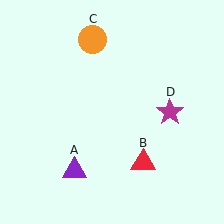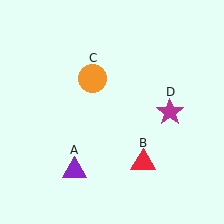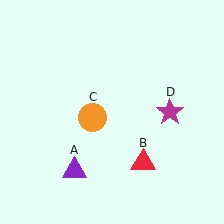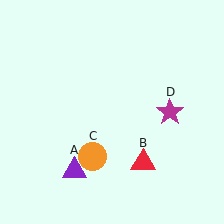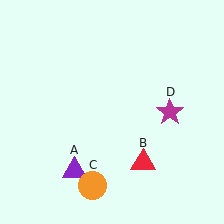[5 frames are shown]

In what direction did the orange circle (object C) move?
The orange circle (object C) moved down.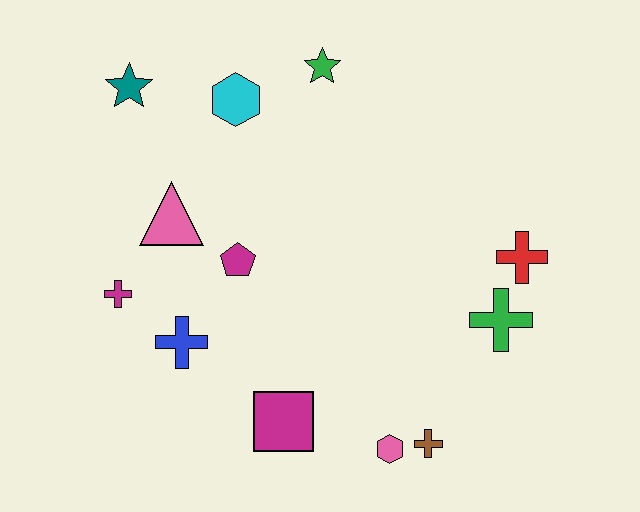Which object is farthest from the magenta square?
The teal star is farthest from the magenta square.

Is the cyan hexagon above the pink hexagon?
Yes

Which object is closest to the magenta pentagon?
The pink triangle is closest to the magenta pentagon.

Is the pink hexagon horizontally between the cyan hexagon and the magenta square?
No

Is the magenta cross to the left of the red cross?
Yes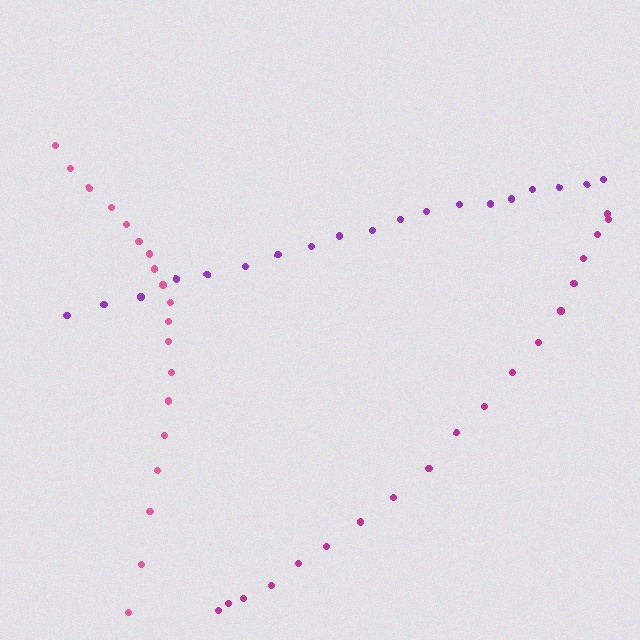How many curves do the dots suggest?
There are 3 distinct paths.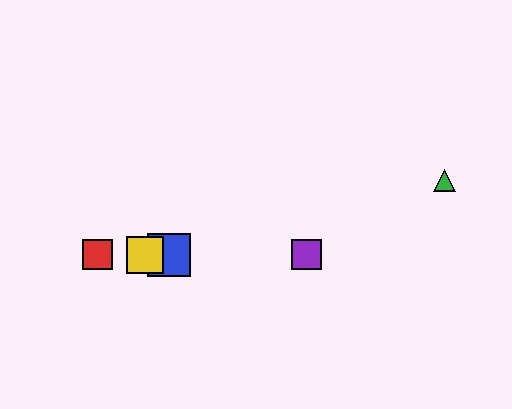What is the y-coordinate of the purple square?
The purple square is at y≈255.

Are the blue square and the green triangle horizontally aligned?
No, the blue square is at y≈255 and the green triangle is at y≈181.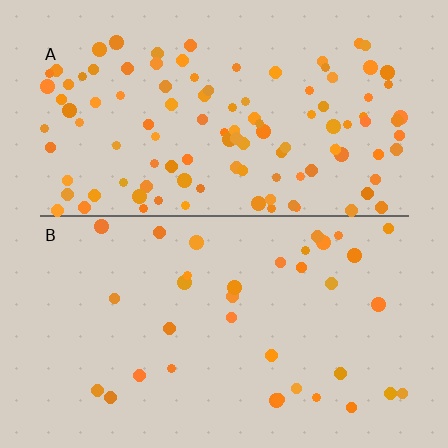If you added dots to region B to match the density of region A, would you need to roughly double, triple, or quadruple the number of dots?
Approximately triple.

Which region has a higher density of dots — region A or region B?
A (the top).